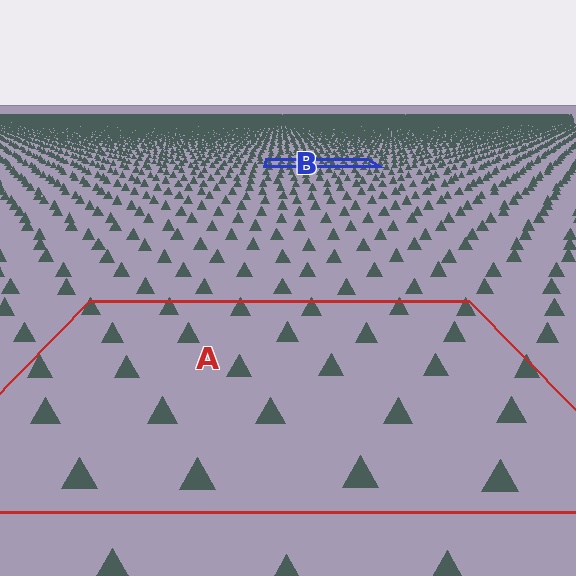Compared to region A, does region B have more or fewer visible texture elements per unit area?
Region B has more texture elements per unit area — they are packed more densely because it is farther away.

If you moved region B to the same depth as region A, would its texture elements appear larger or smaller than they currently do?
They would appear larger. At a closer depth, the same texture elements are projected at a bigger on-screen size.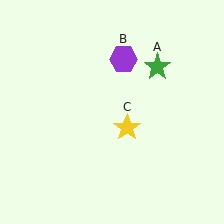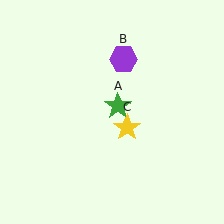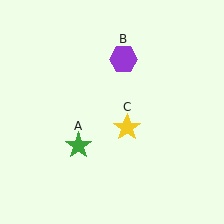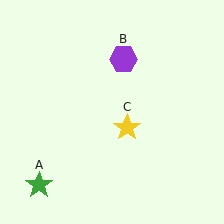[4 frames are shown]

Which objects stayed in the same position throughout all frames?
Purple hexagon (object B) and yellow star (object C) remained stationary.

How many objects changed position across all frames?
1 object changed position: green star (object A).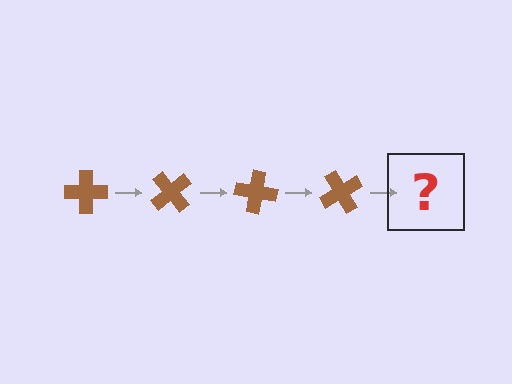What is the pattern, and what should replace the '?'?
The pattern is that the cross rotates 50 degrees each step. The '?' should be a brown cross rotated 200 degrees.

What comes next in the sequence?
The next element should be a brown cross rotated 200 degrees.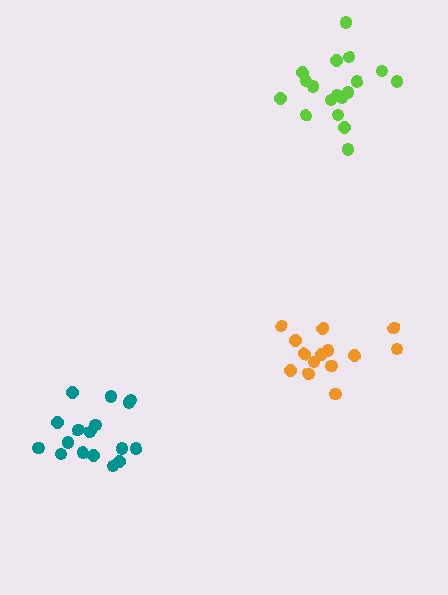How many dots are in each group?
Group 1: 18 dots, Group 2: 17 dots, Group 3: 14 dots (49 total).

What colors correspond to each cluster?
The clusters are colored: lime, teal, orange.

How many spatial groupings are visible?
There are 3 spatial groupings.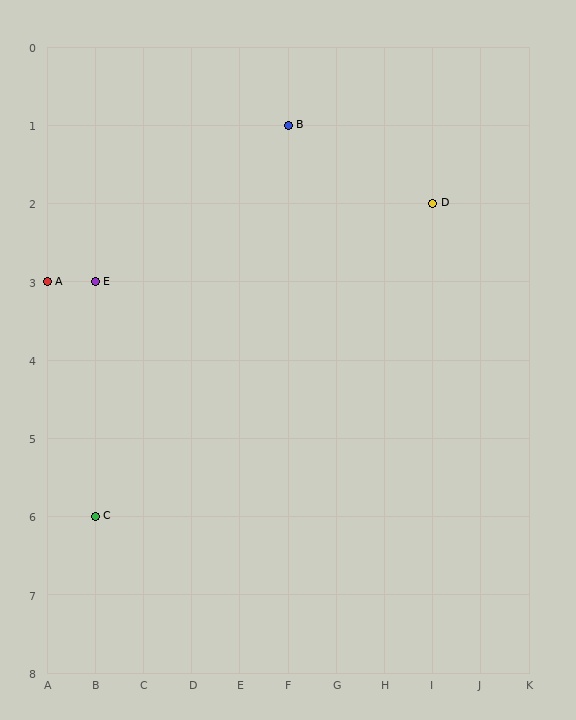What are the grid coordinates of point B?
Point B is at grid coordinates (F, 1).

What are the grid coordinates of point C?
Point C is at grid coordinates (B, 6).